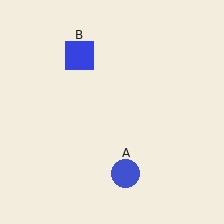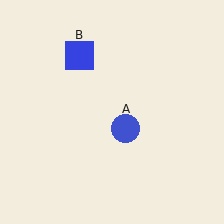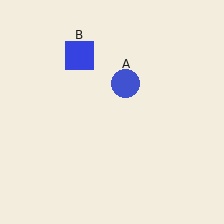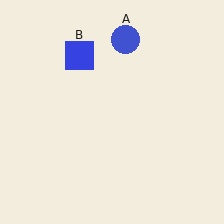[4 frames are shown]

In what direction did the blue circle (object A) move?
The blue circle (object A) moved up.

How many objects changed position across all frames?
1 object changed position: blue circle (object A).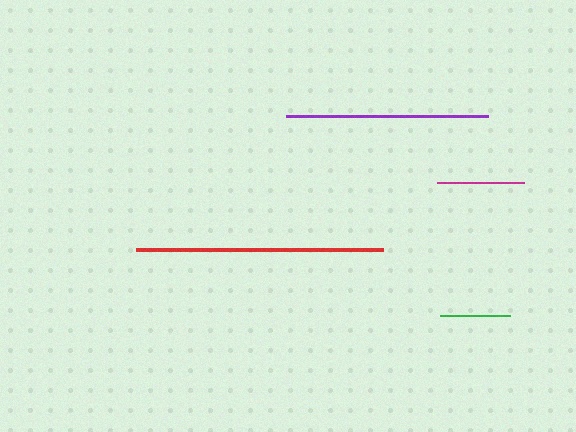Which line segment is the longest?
The red line is the longest at approximately 247 pixels.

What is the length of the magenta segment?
The magenta segment is approximately 87 pixels long.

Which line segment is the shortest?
The green line is the shortest at approximately 69 pixels.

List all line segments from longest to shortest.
From longest to shortest: red, purple, magenta, green.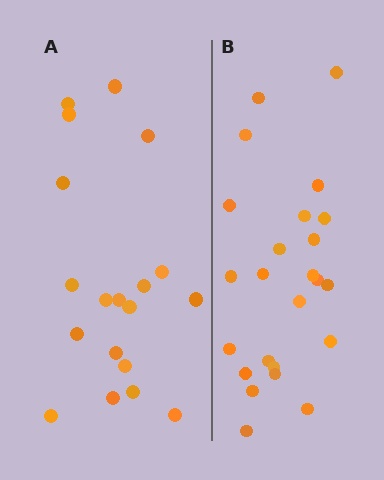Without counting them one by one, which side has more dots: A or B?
Region B (the right region) has more dots.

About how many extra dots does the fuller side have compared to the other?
Region B has about 5 more dots than region A.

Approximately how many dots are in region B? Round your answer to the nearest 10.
About 20 dots. (The exact count is 24, which rounds to 20.)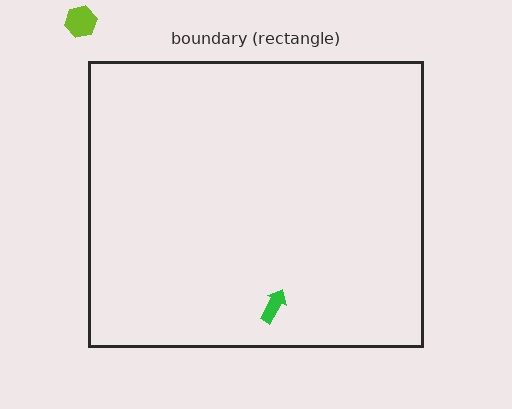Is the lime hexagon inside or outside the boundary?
Outside.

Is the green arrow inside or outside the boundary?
Inside.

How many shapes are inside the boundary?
1 inside, 1 outside.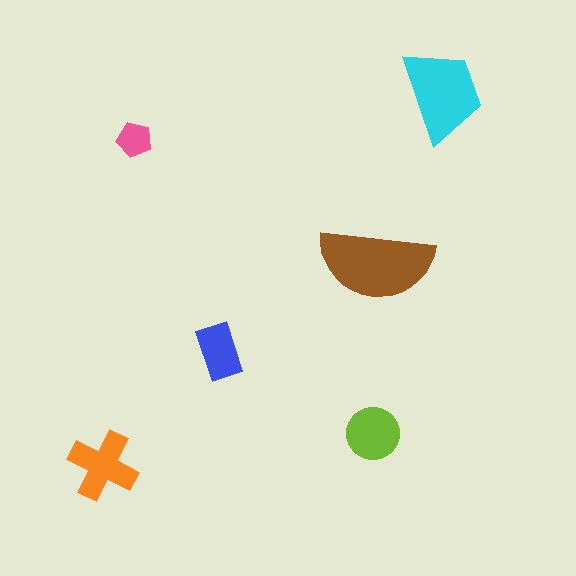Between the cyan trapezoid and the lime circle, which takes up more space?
The cyan trapezoid.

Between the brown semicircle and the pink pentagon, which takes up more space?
The brown semicircle.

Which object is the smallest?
The pink pentagon.